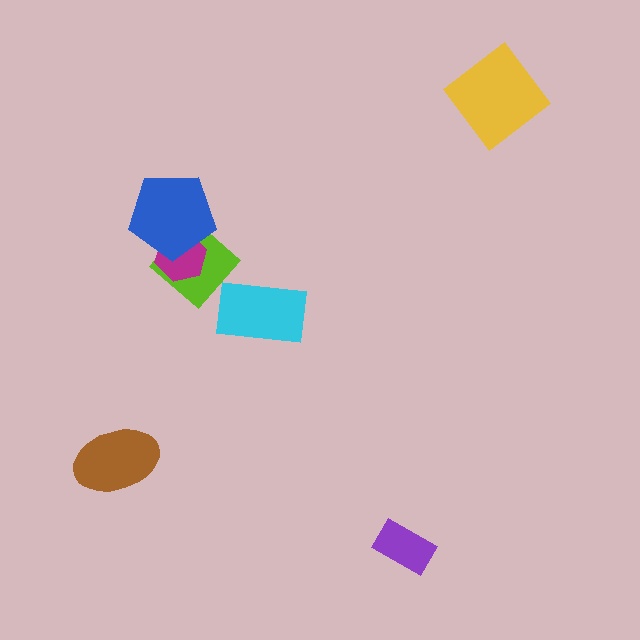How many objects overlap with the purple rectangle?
0 objects overlap with the purple rectangle.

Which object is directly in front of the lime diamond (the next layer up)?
The magenta hexagon is directly in front of the lime diamond.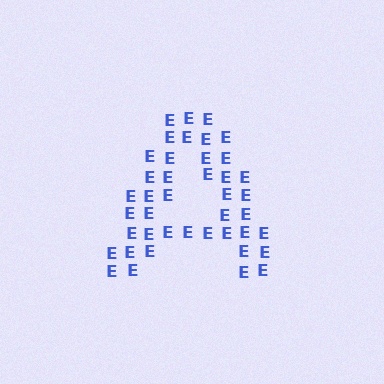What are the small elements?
The small elements are letter E's.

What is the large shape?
The large shape is the letter A.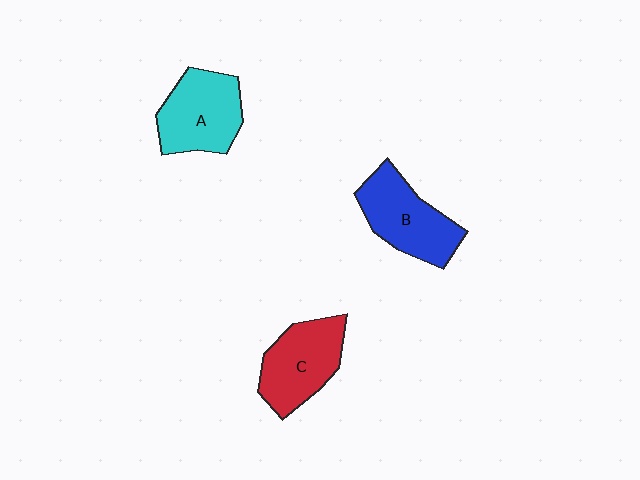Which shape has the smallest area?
Shape C (red).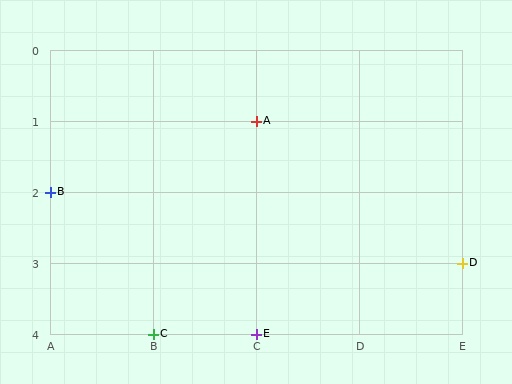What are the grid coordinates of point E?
Point E is at grid coordinates (C, 4).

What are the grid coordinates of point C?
Point C is at grid coordinates (B, 4).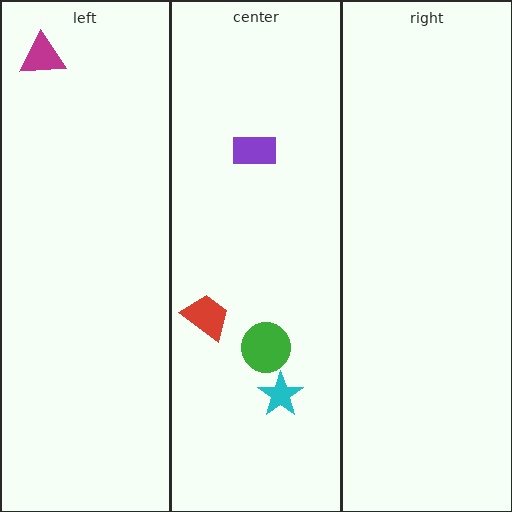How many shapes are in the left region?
1.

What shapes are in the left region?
The magenta triangle.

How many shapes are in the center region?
4.